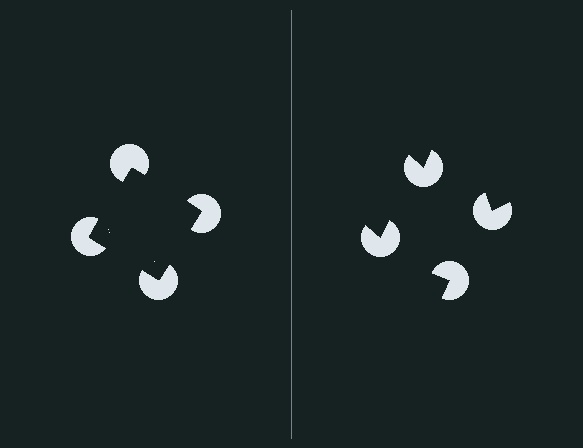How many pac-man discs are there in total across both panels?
8 — 4 on each side.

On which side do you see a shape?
An illusory square appears on the left side. On the right side the wedge cuts are rotated, so no coherent shape forms.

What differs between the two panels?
The pac-man discs are positioned identically on both sides; only the wedge orientations differ. On the left they align to a square; on the right they are misaligned.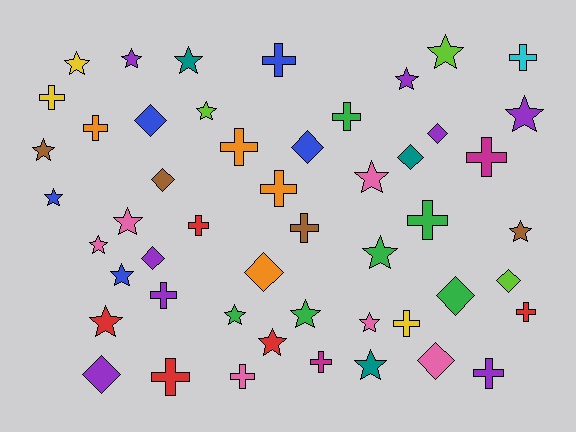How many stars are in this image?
There are 21 stars.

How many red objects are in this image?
There are 5 red objects.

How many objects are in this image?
There are 50 objects.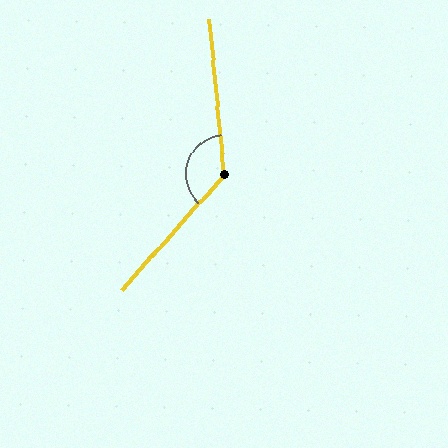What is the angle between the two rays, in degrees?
Approximately 133 degrees.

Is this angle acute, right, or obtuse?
It is obtuse.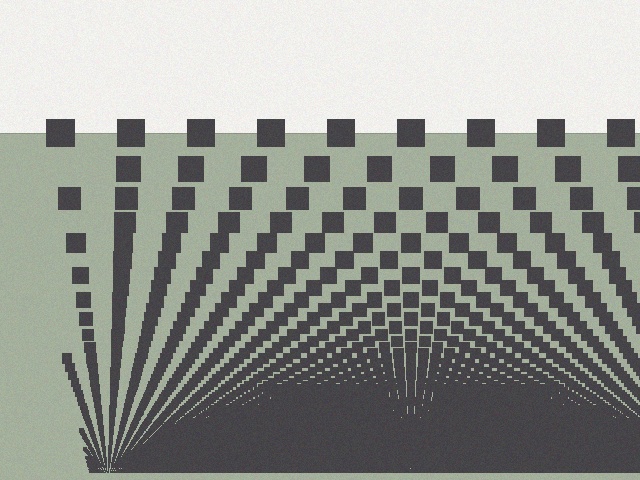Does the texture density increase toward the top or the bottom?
Density increases toward the bottom.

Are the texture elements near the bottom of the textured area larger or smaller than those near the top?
Smaller. The gradient is inverted — elements near the bottom are smaller and denser.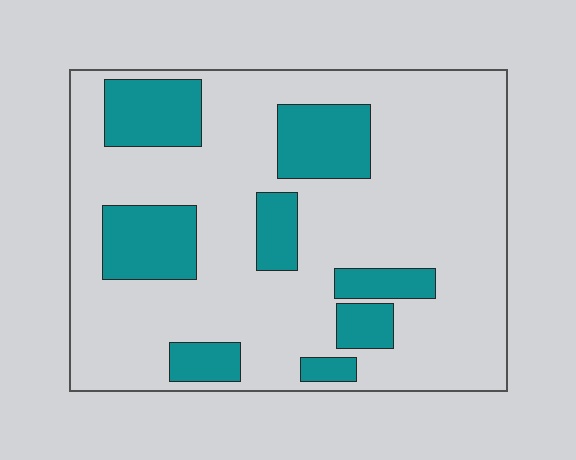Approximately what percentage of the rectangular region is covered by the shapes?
Approximately 25%.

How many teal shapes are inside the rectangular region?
8.